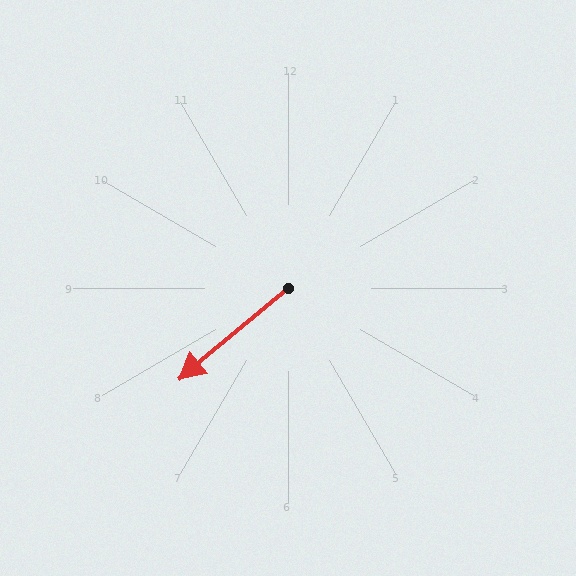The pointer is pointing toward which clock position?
Roughly 8 o'clock.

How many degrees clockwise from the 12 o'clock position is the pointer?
Approximately 230 degrees.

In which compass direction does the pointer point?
Southwest.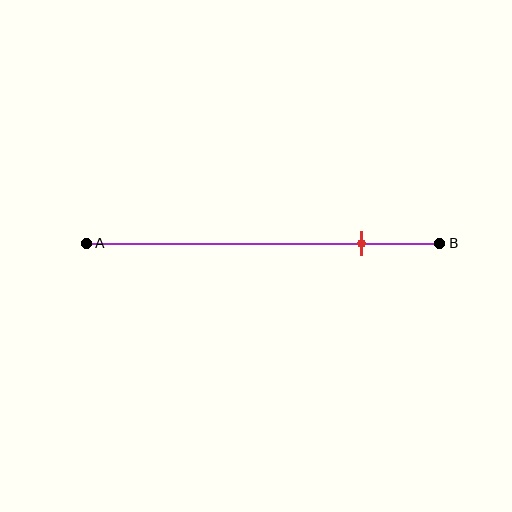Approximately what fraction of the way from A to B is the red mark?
The red mark is approximately 80% of the way from A to B.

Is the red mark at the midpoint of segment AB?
No, the mark is at about 80% from A, not at the 50% midpoint.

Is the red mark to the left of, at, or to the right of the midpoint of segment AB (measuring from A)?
The red mark is to the right of the midpoint of segment AB.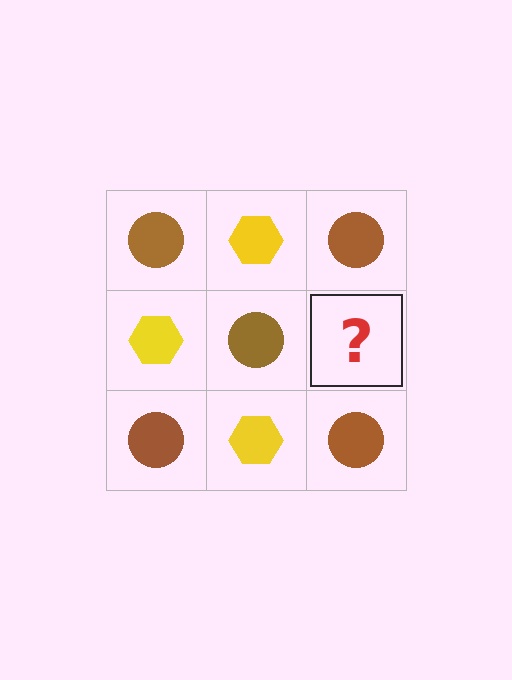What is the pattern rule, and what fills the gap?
The rule is that it alternates brown circle and yellow hexagon in a checkerboard pattern. The gap should be filled with a yellow hexagon.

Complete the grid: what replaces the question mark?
The question mark should be replaced with a yellow hexagon.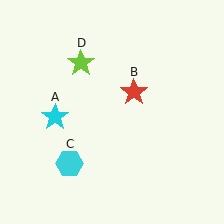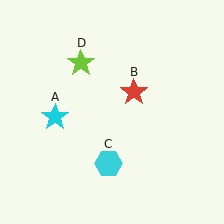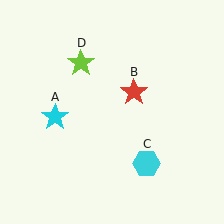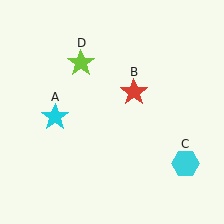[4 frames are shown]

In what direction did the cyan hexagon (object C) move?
The cyan hexagon (object C) moved right.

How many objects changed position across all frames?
1 object changed position: cyan hexagon (object C).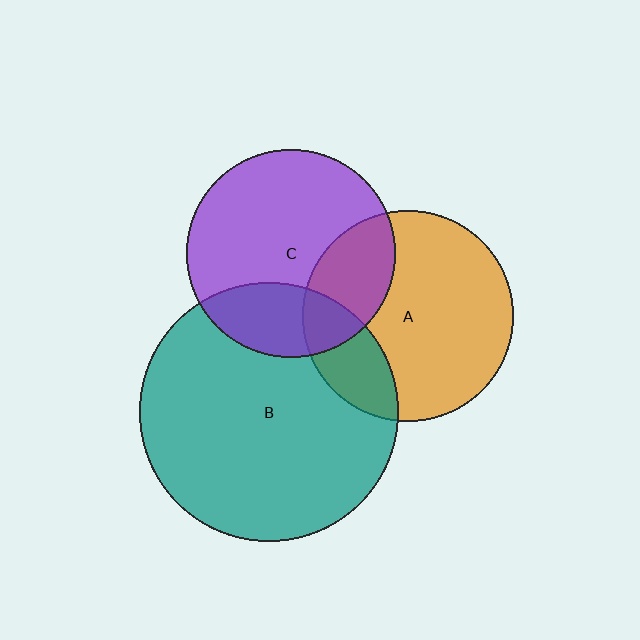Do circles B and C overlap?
Yes.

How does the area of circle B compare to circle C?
Approximately 1.5 times.